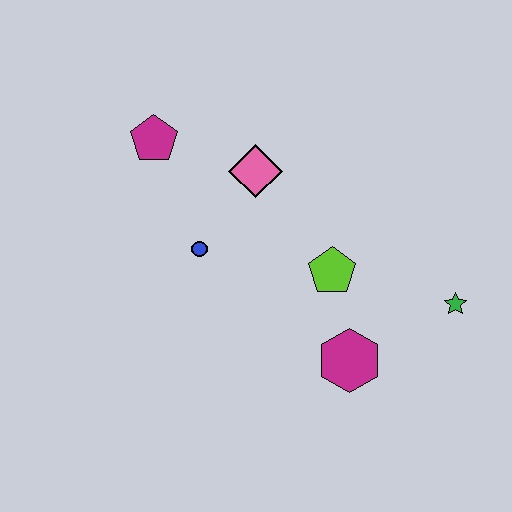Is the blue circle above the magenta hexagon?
Yes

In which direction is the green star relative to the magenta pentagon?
The green star is to the right of the magenta pentagon.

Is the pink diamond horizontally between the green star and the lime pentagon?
No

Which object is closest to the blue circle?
The pink diamond is closest to the blue circle.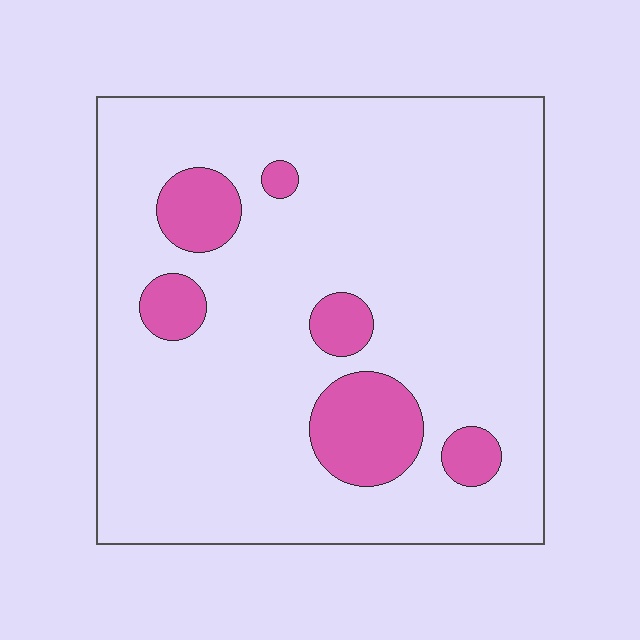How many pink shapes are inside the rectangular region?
6.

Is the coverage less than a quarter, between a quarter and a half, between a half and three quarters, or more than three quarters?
Less than a quarter.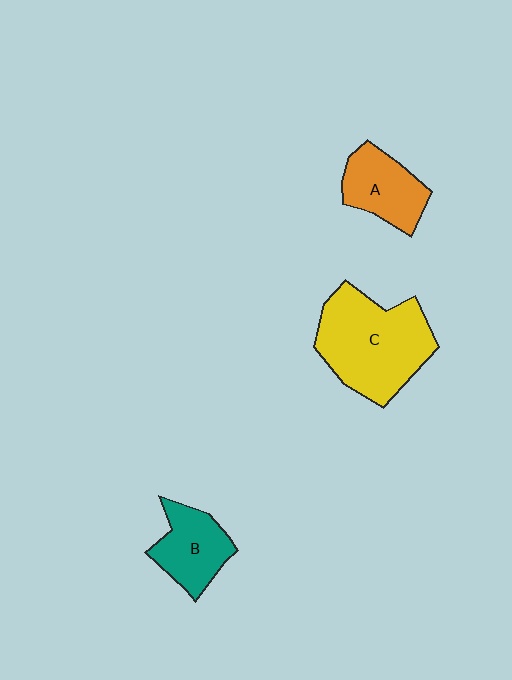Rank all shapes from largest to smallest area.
From largest to smallest: C (yellow), A (orange), B (teal).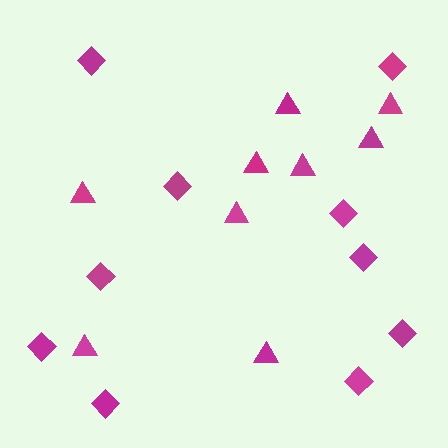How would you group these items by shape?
There are 2 groups: one group of triangles (9) and one group of diamonds (10).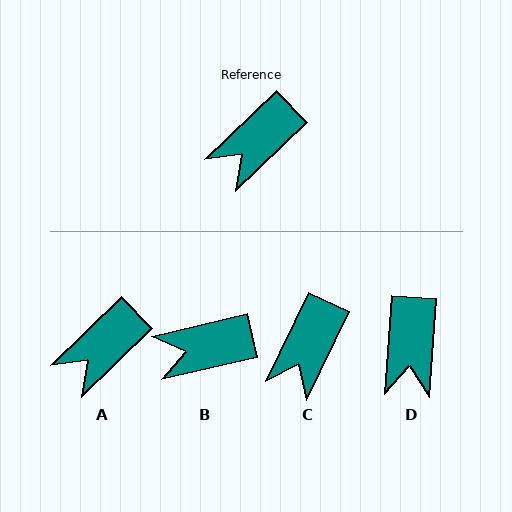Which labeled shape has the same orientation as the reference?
A.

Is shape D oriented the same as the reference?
No, it is off by about 42 degrees.